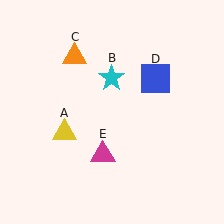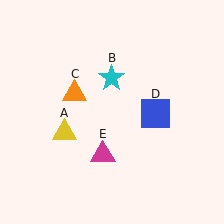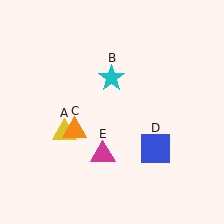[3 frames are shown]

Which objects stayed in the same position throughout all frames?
Yellow triangle (object A) and cyan star (object B) and magenta triangle (object E) remained stationary.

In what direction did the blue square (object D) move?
The blue square (object D) moved down.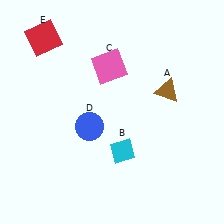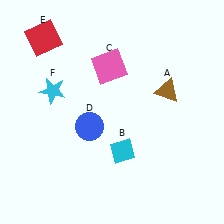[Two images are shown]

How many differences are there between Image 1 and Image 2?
There is 1 difference between the two images.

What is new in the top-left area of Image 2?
A cyan star (F) was added in the top-left area of Image 2.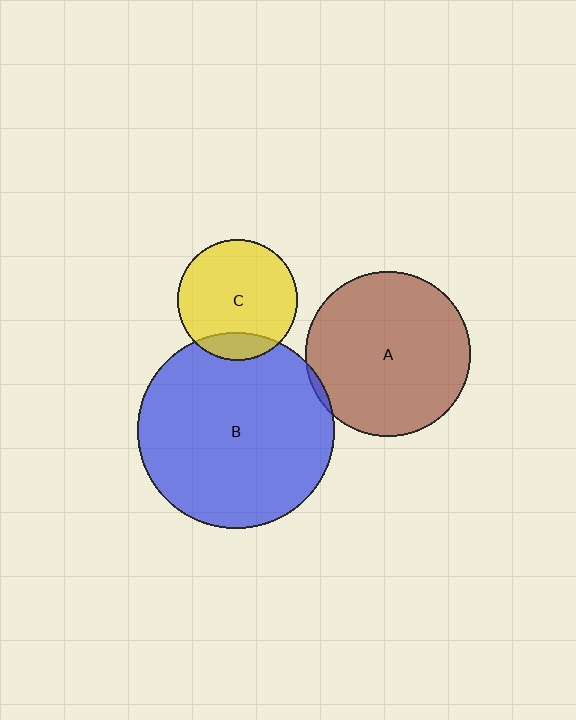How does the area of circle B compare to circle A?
Approximately 1.4 times.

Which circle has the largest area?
Circle B (blue).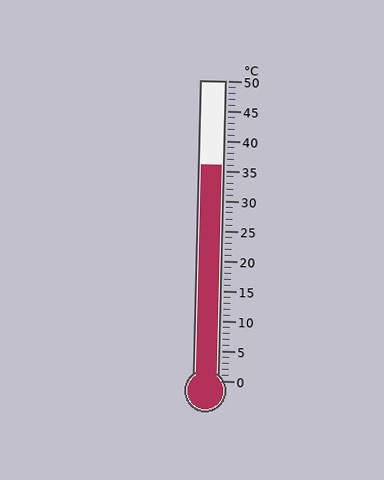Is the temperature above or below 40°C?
The temperature is below 40°C.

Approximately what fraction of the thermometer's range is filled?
The thermometer is filled to approximately 70% of its range.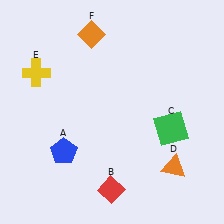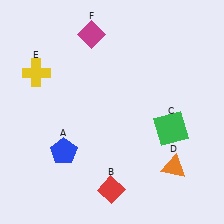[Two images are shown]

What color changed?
The diamond (F) changed from orange in Image 1 to magenta in Image 2.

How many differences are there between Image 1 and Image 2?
There is 1 difference between the two images.